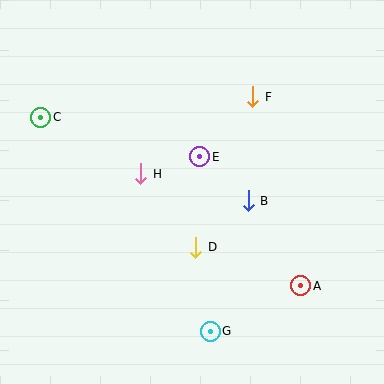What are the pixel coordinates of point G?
Point G is at (210, 331).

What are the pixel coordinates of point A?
Point A is at (301, 286).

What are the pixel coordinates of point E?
Point E is at (200, 157).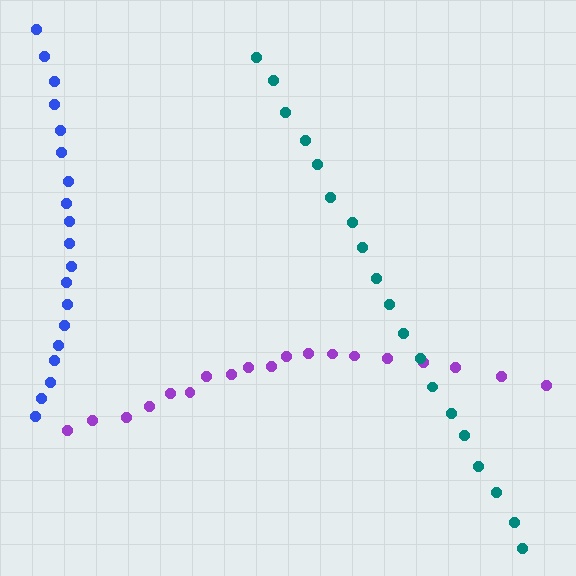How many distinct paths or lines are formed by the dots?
There are 3 distinct paths.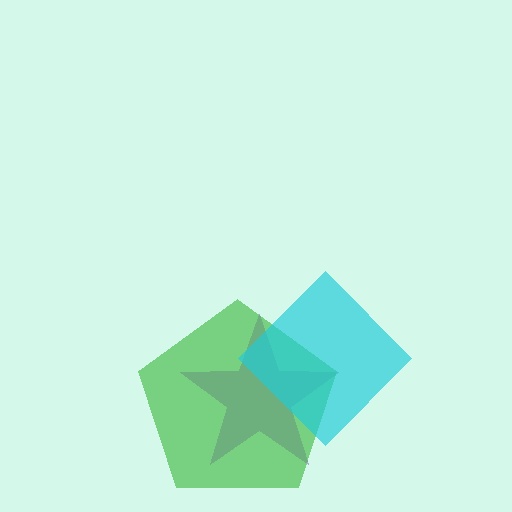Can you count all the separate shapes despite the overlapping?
Yes, there are 3 separate shapes.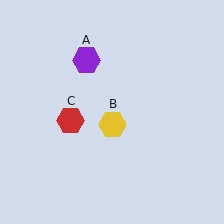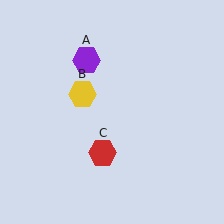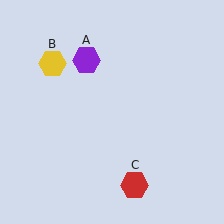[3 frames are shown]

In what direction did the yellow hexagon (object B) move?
The yellow hexagon (object B) moved up and to the left.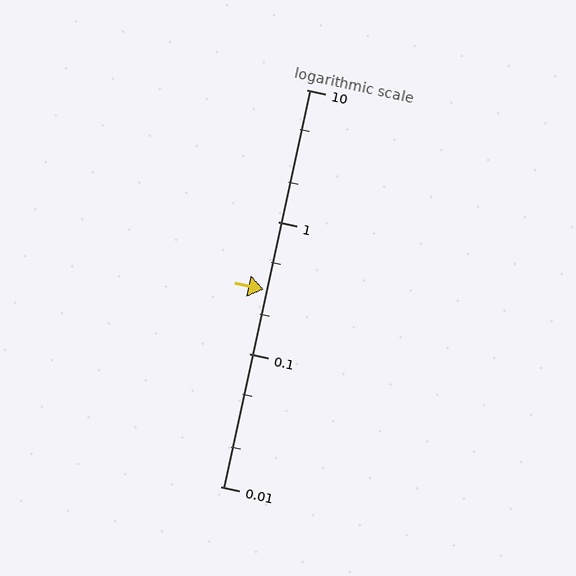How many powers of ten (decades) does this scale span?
The scale spans 3 decades, from 0.01 to 10.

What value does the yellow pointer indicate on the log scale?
The pointer indicates approximately 0.31.